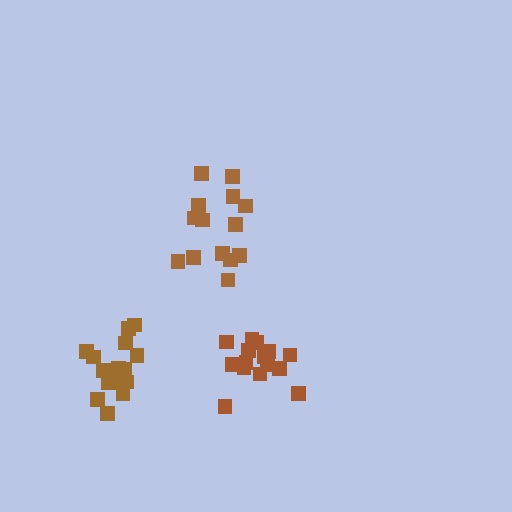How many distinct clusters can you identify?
There are 3 distinct clusters.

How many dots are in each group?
Group 1: 17 dots, Group 2: 15 dots, Group 3: 16 dots (48 total).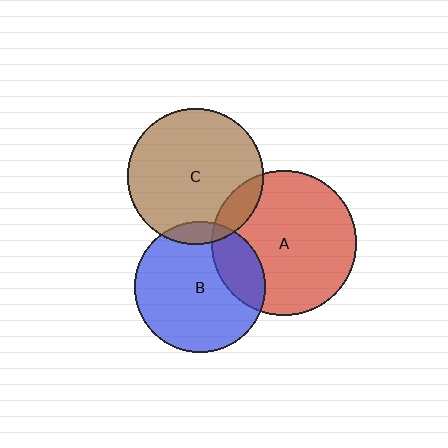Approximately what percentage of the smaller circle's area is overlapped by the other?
Approximately 10%.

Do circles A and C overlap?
Yes.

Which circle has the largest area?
Circle A (red).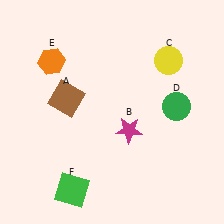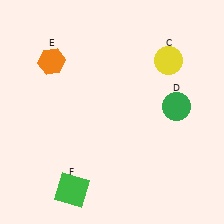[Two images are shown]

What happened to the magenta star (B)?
The magenta star (B) was removed in Image 2. It was in the bottom-right area of Image 1.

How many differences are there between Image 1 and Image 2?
There are 2 differences between the two images.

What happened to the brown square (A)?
The brown square (A) was removed in Image 2. It was in the top-left area of Image 1.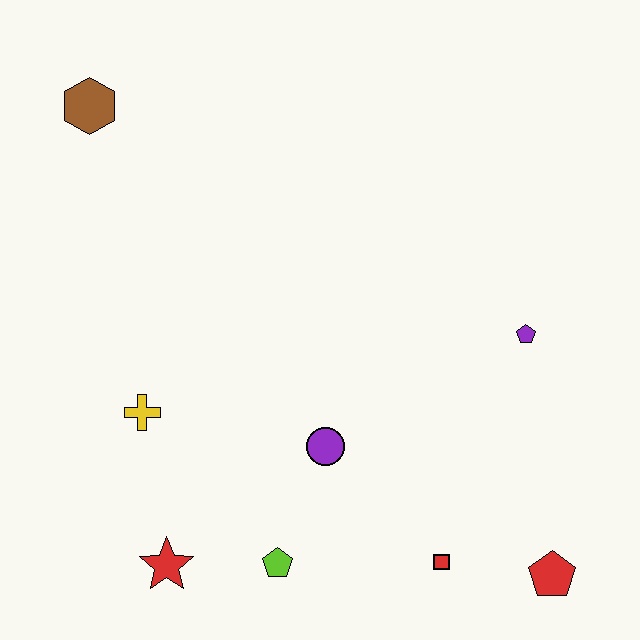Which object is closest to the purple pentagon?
The purple circle is closest to the purple pentagon.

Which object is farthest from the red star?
The brown hexagon is farthest from the red star.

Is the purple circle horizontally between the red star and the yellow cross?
No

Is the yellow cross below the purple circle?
No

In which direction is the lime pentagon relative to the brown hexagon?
The lime pentagon is below the brown hexagon.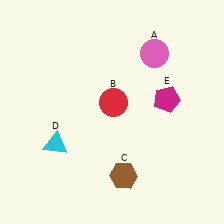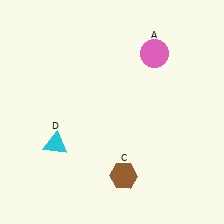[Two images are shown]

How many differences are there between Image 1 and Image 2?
There are 2 differences between the two images.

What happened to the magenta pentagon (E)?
The magenta pentagon (E) was removed in Image 2. It was in the top-right area of Image 1.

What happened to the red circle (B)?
The red circle (B) was removed in Image 2. It was in the top-right area of Image 1.